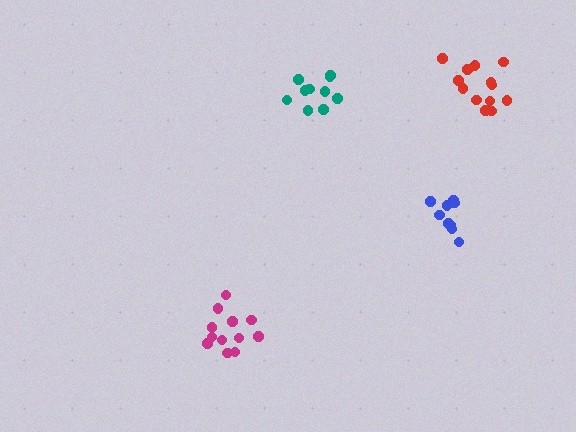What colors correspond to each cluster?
The clusters are colored: red, blue, teal, magenta.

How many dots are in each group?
Group 1: 13 dots, Group 2: 9 dots, Group 3: 10 dots, Group 4: 12 dots (44 total).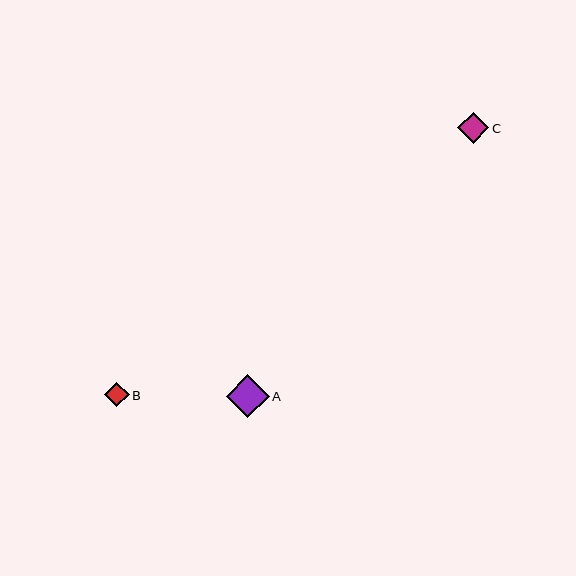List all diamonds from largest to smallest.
From largest to smallest: A, C, B.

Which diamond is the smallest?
Diamond B is the smallest with a size of approximately 25 pixels.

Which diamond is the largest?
Diamond A is the largest with a size of approximately 43 pixels.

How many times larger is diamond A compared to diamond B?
Diamond A is approximately 1.7 times the size of diamond B.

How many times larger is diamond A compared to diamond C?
Diamond A is approximately 1.4 times the size of diamond C.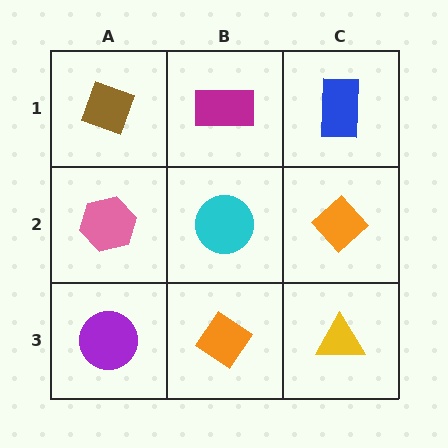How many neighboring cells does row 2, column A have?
3.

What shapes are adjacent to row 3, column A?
A pink hexagon (row 2, column A), an orange diamond (row 3, column B).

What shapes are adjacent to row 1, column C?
An orange diamond (row 2, column C), a magenta rectangle (row 1, column B).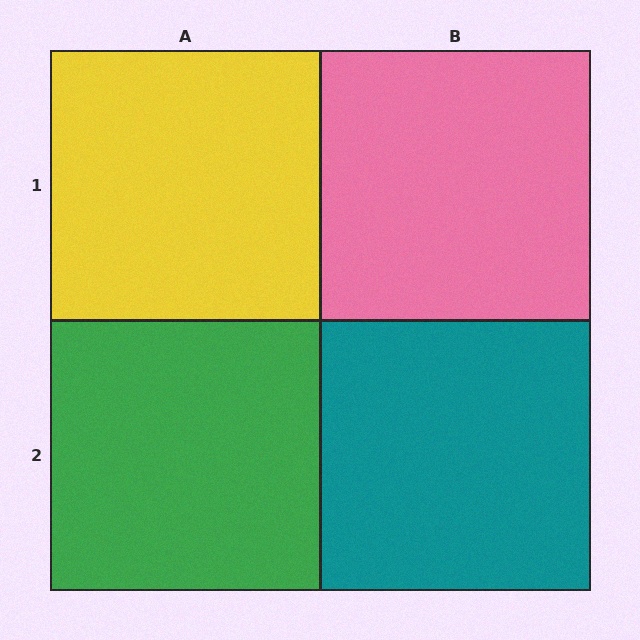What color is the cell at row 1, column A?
Yellow.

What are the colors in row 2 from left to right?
Green, teal.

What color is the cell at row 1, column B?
Pink.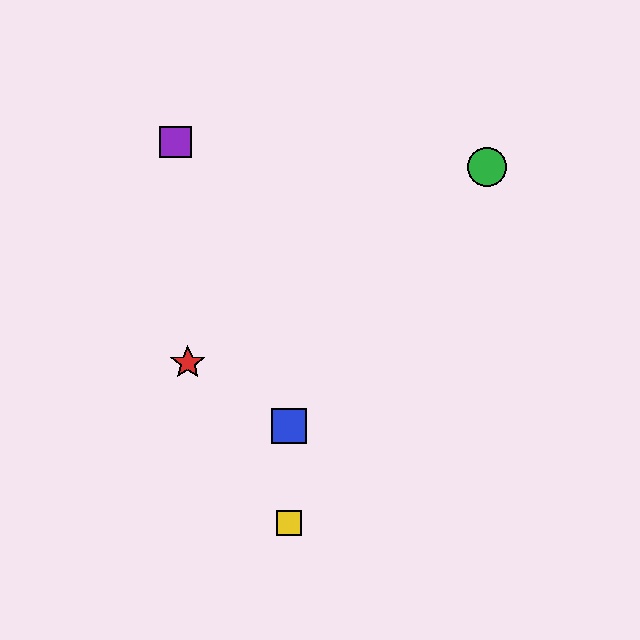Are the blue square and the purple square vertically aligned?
No, the blue square is at x≈289 and the purple square is at x≈175.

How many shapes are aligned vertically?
2 shapes (the blue square, the yellow square) are aligned vertically.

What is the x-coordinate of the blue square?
The blue square is at x≈289.